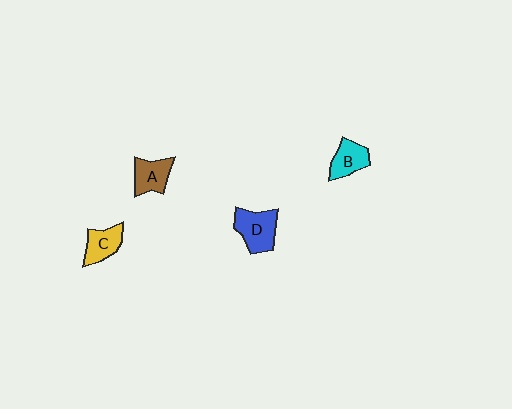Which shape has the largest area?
Shape D (blue).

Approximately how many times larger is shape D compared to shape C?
Approximately 1.4 times.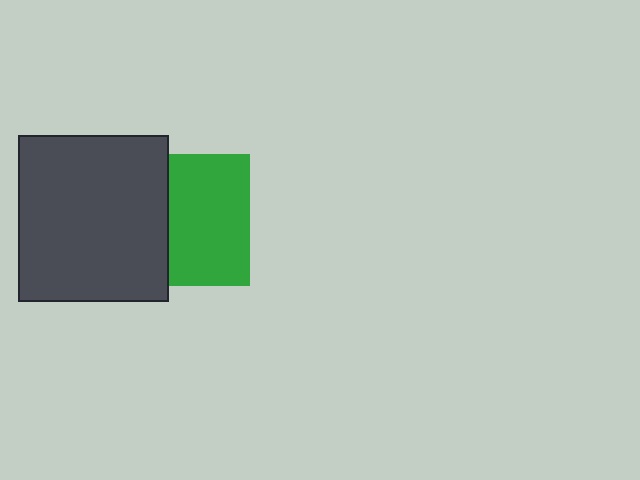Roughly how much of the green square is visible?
About half of it is visible (roughly 61%).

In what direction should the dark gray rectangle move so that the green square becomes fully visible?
The dark gray rectangle should move left. That is the shortest direction to clear the overlap and leave the green square fully visible.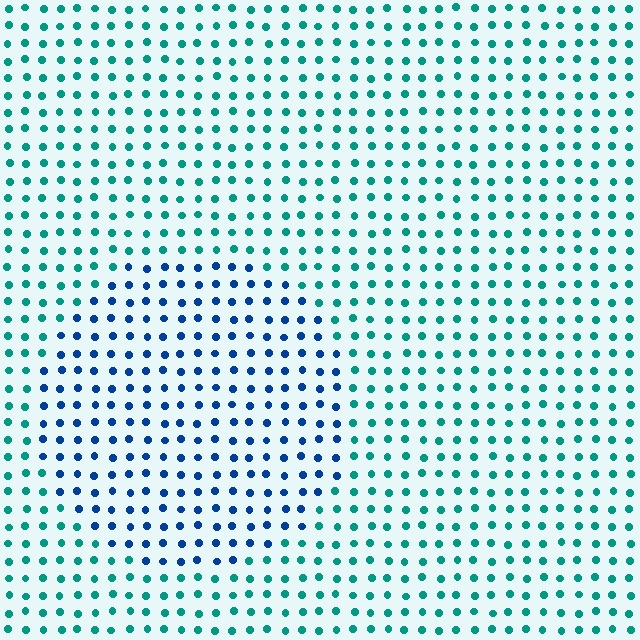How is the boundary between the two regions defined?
The boundary is defined purely by a slight shift in hue (about 46 degrees). Spacing, size, and orientation are identical on both sides.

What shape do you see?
I see a circle.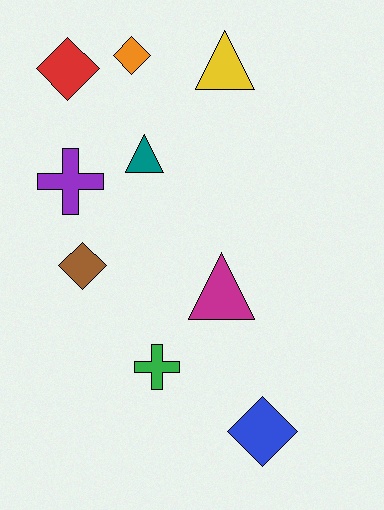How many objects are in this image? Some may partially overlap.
There are 9 objects.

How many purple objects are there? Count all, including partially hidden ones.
There is 1 purple object.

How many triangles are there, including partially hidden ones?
There are 3 triangles.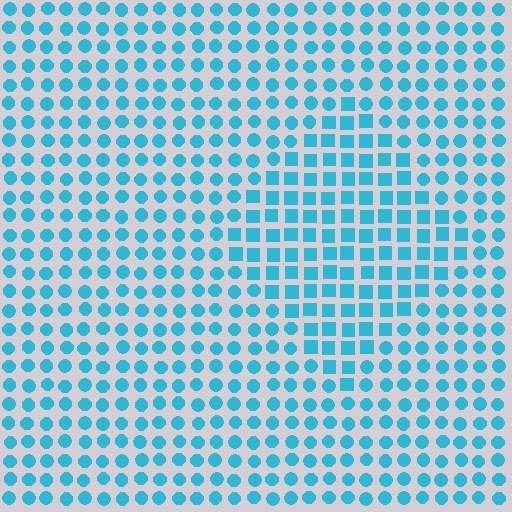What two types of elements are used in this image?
The image uses squares inside the diamond region and circles outside it.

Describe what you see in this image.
The image is filled with small cyan elements arranged in a uniform grid. A diamond-shaped region contains squares, while the surrounding area contains circles. The boundary is defined purely by the change in element shape.